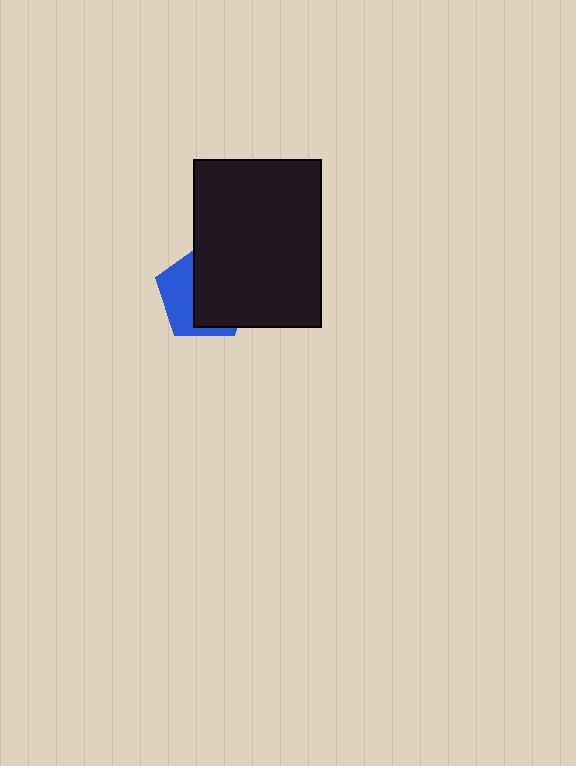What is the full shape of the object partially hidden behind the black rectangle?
The partially hidden object is a blue pentagon.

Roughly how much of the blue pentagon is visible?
A small part of it is visible (roughly 40%).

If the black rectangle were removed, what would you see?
You would see the complete blue pentagon.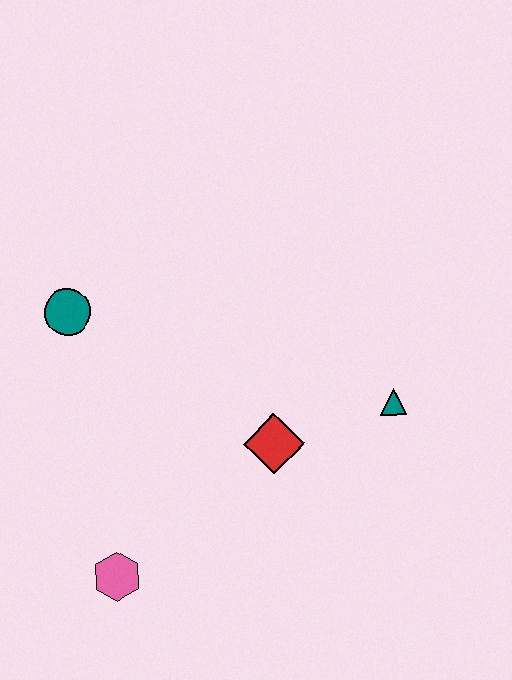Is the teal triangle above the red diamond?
Yes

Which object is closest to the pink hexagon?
The red diamond is closest to the pink hexagon.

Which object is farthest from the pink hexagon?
The teal triangle is farthest from the pink hexagon.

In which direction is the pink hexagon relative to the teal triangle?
The pink hexagon is to the left of the teal triangle.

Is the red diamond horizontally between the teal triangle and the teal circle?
Yes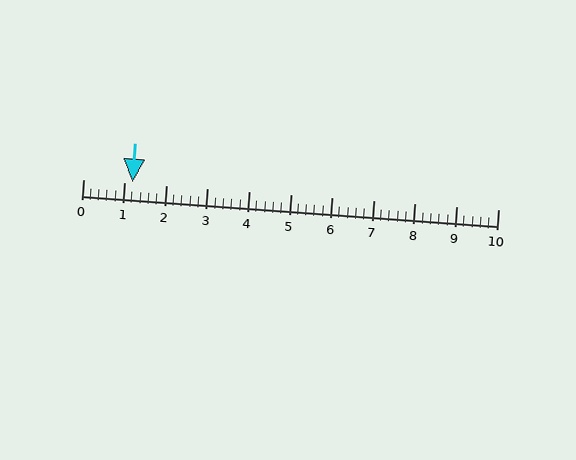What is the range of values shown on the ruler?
The ruler shows values from 0 to 10.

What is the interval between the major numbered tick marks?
The major tick marks are spaced 1 units apart.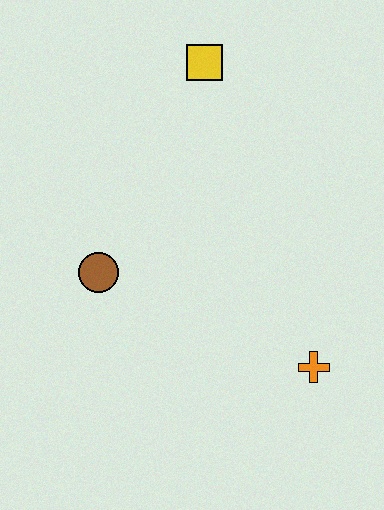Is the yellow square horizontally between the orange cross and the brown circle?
Yes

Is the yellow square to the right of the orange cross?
No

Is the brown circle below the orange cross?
No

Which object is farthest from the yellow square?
The orange cross is farthest from the yellow square.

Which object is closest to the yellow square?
The brown circle is closest to the yellow square.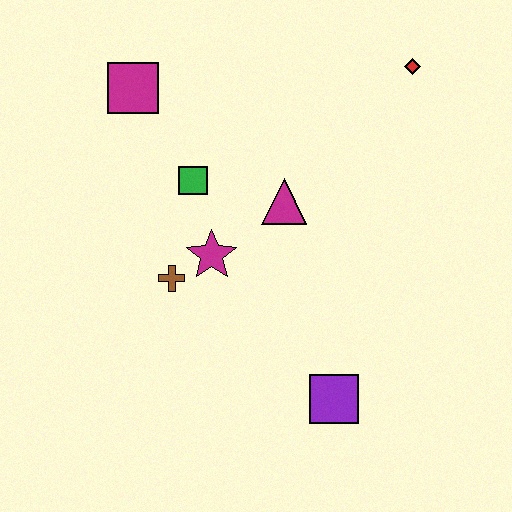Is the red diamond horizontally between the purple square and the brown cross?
No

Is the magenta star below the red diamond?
Yes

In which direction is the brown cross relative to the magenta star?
The brown cross is to the left of the magenta star.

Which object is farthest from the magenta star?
The red diamond is farthest from the magenta star.